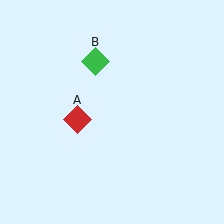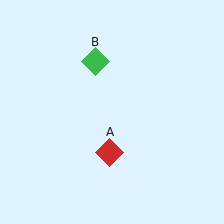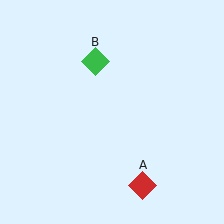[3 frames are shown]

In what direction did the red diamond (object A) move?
The red diamond (object A) moved down and to the right.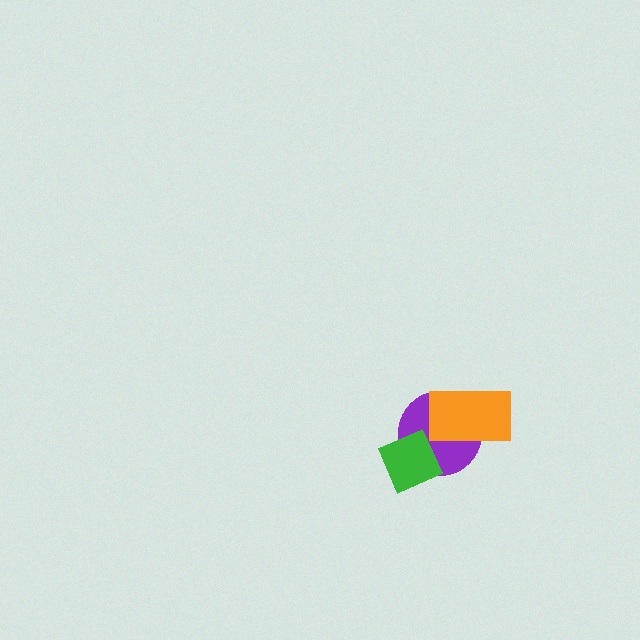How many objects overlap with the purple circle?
2 objects overlap with the purple circle.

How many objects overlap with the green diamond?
1 object overlaps with the green diamond.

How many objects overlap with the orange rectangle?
1 object overlaps with the orange rectangle.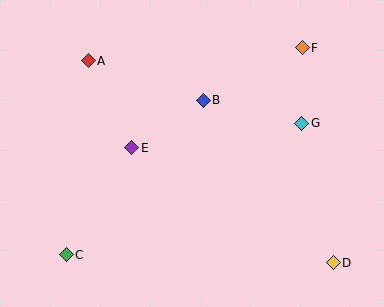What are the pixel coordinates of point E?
Point E is at (132, 148).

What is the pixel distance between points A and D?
The distance between A and D is 318 pixels.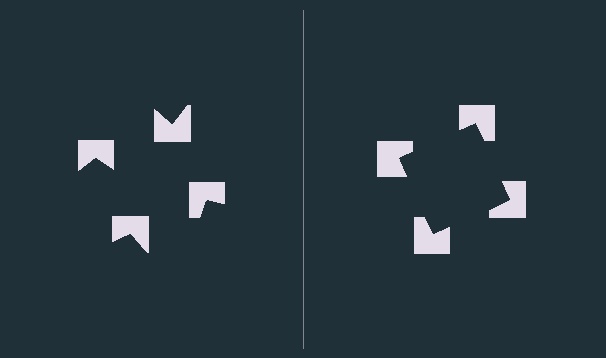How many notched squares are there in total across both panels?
8 — 4 on each side.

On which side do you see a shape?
An illusory square appears on the right side. On the left side the wedge cuts are rotated, so no coherent shape forms.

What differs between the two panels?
The notched squares are positioned identically on both sides; only the wedge orientations differ. On the right they align to a square; on the left they are misaligned.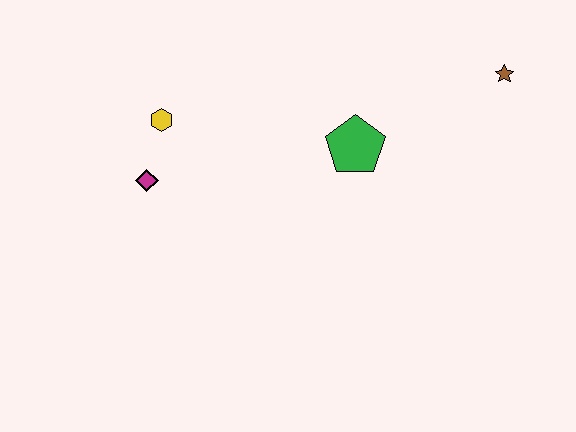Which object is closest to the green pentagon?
The brown star is closest to the green pentagon.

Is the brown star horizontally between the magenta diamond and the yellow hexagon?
No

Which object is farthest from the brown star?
The magenta diamond is farthest from the brown star.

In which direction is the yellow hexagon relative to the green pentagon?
The yellow hexagon is to the left of the green pentagon.